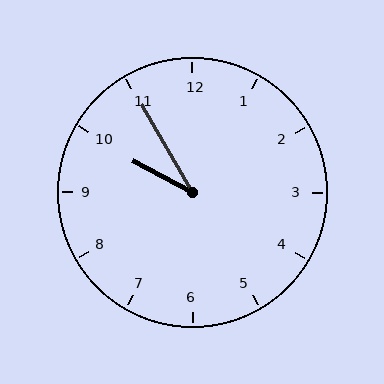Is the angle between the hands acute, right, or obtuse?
It is acute.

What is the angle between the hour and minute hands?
Approximately 32 degrees.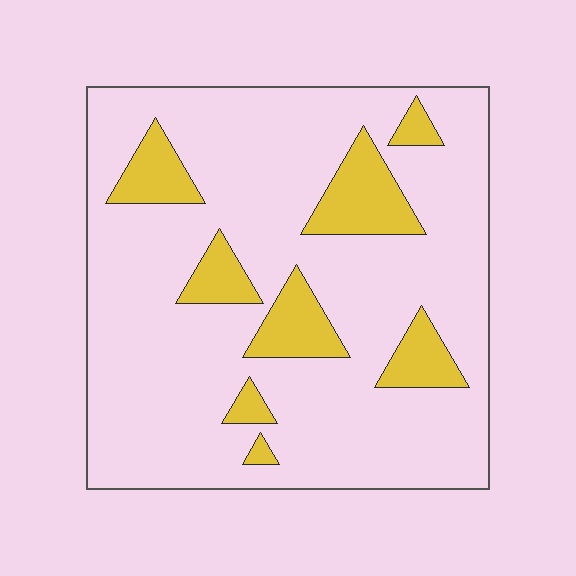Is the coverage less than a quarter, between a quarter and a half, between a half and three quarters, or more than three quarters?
Less than a quarter.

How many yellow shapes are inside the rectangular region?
8.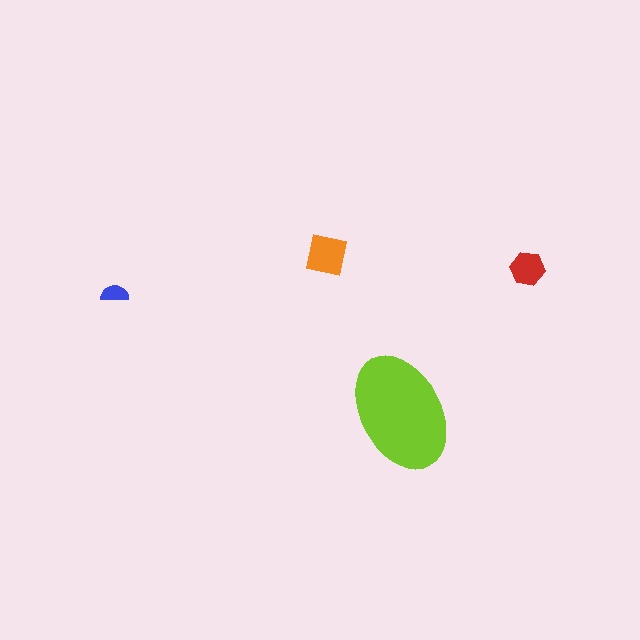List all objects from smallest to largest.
The blue semicircle, the red hexagon, the orange square, the lime ellipse.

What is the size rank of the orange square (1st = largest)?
2nd.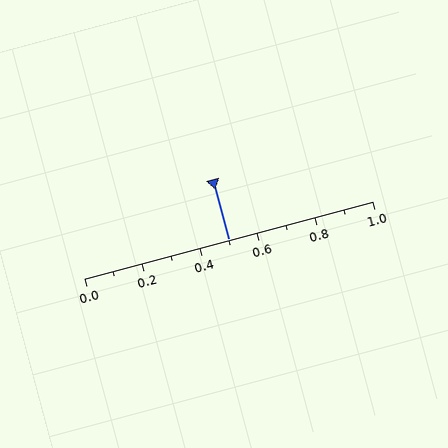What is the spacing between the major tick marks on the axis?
The major ticks are spaced 0.2 apart.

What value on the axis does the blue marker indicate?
The marker indicates approximately 0.5.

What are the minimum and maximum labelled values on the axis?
The axis runs from 0.0 to 1.0.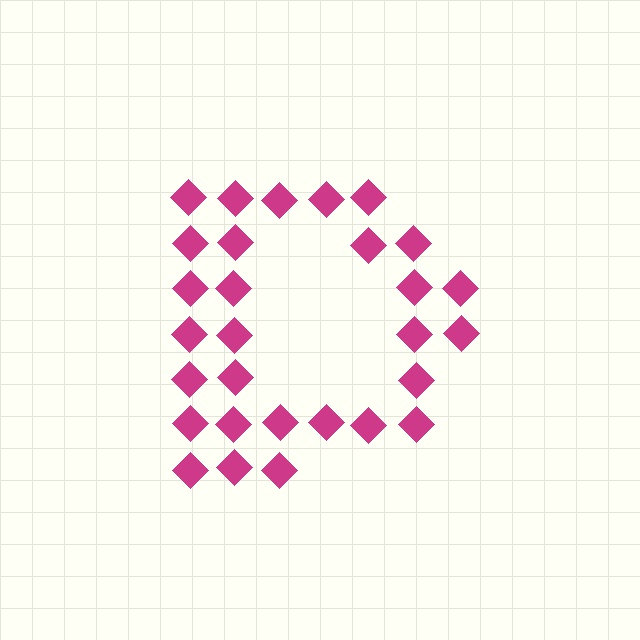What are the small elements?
The small elements are diamonds.